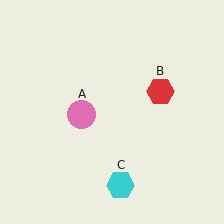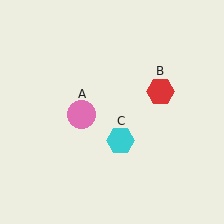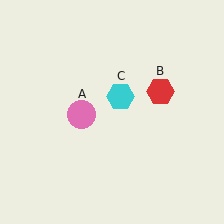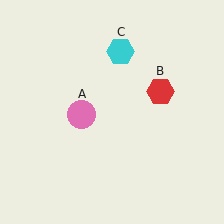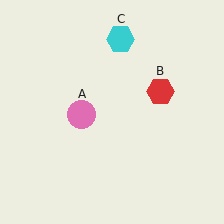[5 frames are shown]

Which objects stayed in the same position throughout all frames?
Pink circle (object A) and red hexagon (object B) remained stationary.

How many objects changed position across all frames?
1 object changed position: cyan hexagon (object C).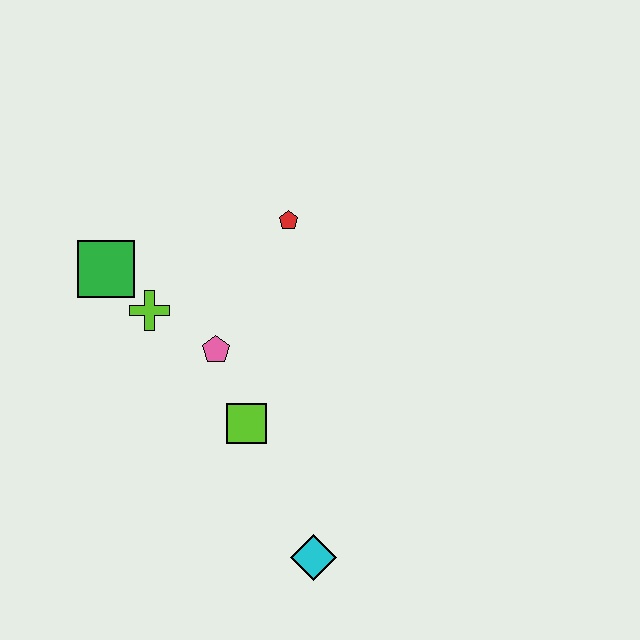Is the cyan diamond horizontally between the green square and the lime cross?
No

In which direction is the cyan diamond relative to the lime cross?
The cyan diamond is below the lime cross.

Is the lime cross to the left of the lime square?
Yes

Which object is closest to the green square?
The lime cross is closest to the green square.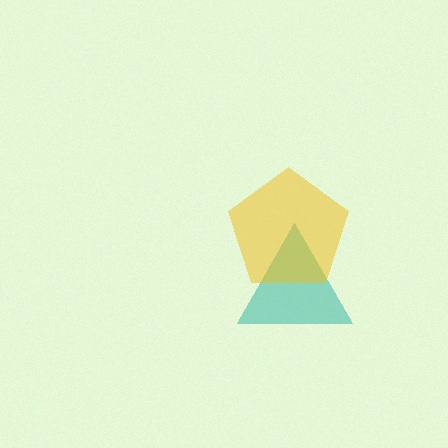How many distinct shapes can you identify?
There are 2 distinct shapes: a teal triangle, a yellow pentagon.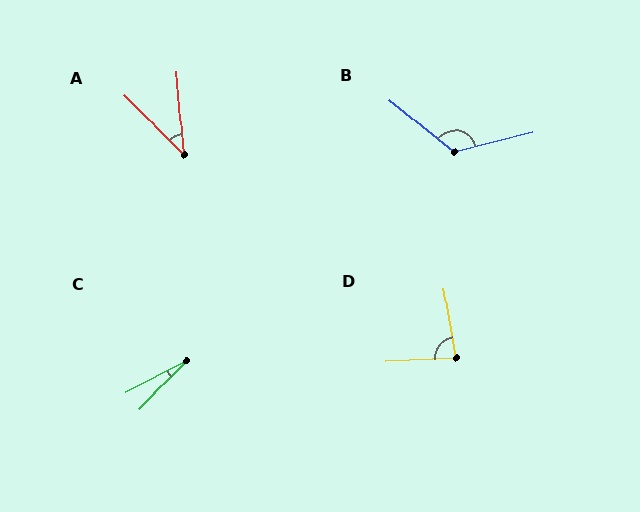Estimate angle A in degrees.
Approximately 40 degrees.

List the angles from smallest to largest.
C (17°), A (40°), D (83°), B (127°).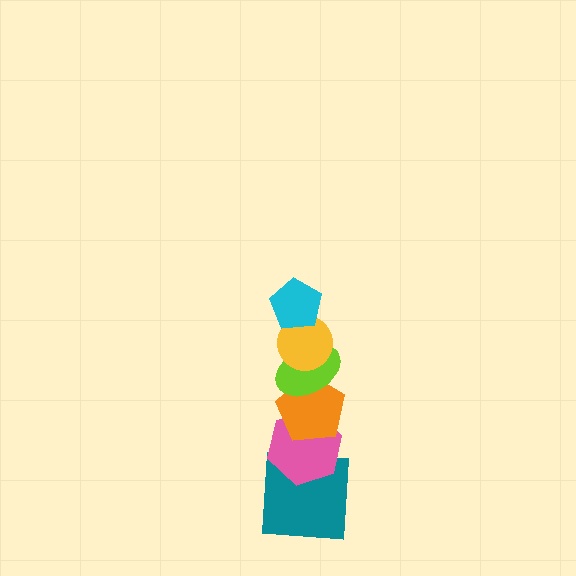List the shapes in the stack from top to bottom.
From top to bottom: the cyan pentagon, the yellow circle, the lime ellipse, the orange pentagon, the pink hexagon, the teal square.